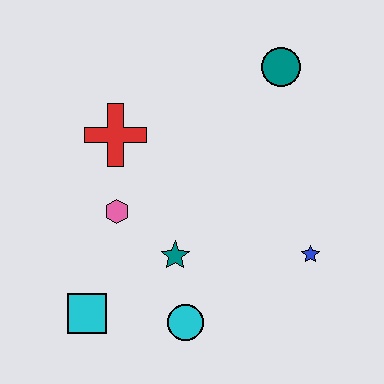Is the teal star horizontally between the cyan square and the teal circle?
Yes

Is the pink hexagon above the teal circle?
No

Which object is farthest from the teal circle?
The cyan square is farthest from the teal circle.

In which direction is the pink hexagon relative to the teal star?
The pink hexagon is to the left of the teal star.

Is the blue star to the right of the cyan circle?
Yes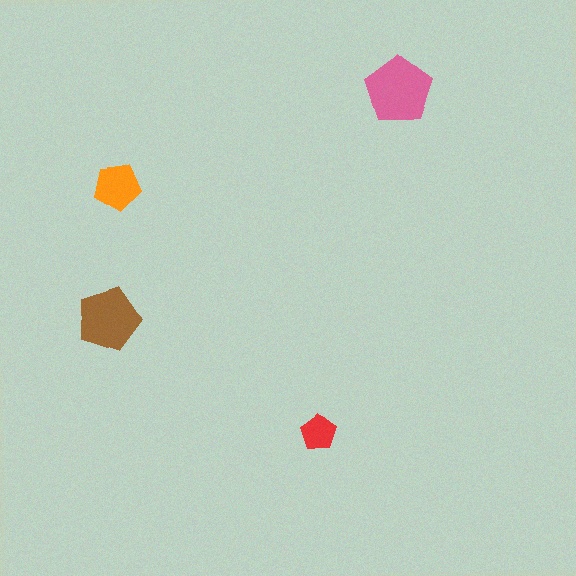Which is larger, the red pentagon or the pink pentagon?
The pink one.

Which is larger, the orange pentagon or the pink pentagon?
The pink one.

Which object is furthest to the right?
The pink pentagon is rightmost.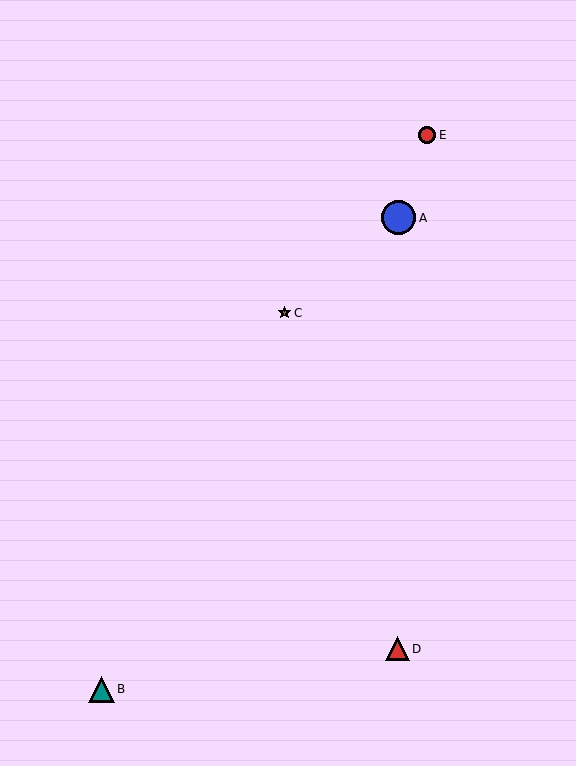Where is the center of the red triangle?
The center of the red triangle is at (397, 649).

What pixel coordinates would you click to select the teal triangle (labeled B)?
Click at (101, 689) to select the teal triangle B.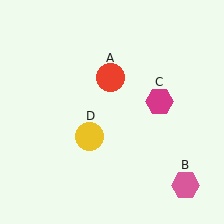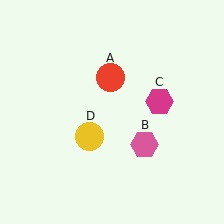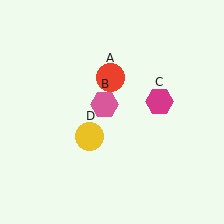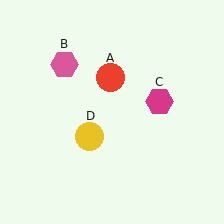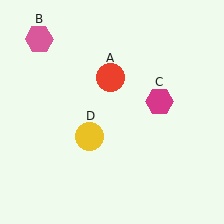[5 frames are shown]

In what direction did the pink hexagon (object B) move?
The pink hexagon (object B) moved up and to the left.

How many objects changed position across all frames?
1 object changed position: pink hexagon (object B).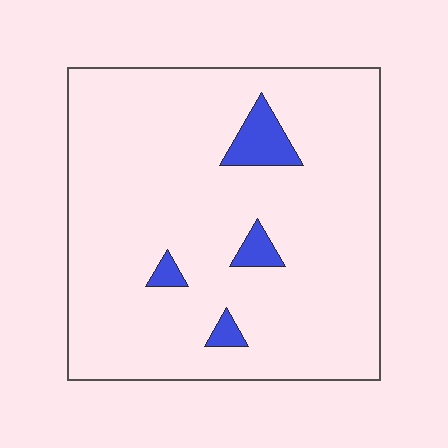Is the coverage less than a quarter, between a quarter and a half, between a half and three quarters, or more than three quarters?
Less than a quarter.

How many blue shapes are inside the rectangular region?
4.